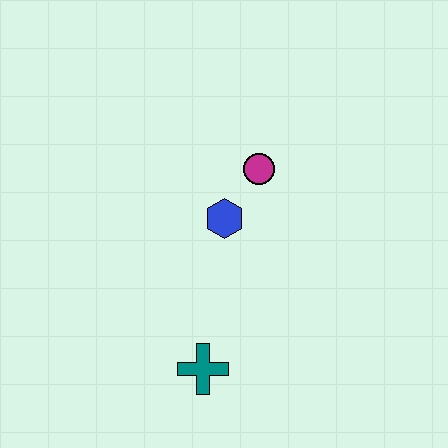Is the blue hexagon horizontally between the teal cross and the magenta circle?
Yes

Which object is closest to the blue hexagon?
The magenta circle is closest to the blue hexagon.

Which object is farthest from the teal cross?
The magenta circle is farthest from the teal cross.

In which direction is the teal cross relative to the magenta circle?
The teal cross is below the magenta circle.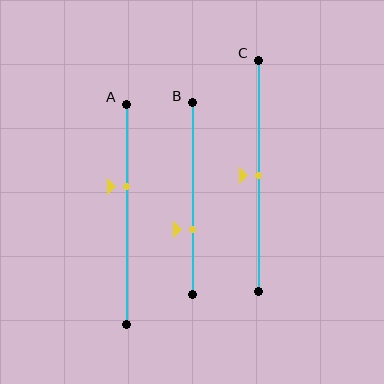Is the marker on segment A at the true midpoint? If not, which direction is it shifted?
No, the marker on segment A is shifted upward by about 13% of the segment length.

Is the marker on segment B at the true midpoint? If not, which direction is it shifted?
No, the marker on segment B is shifted downward by about 17% of the segment length.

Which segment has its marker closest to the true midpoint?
Segment C has its marker closest to the true midpoint.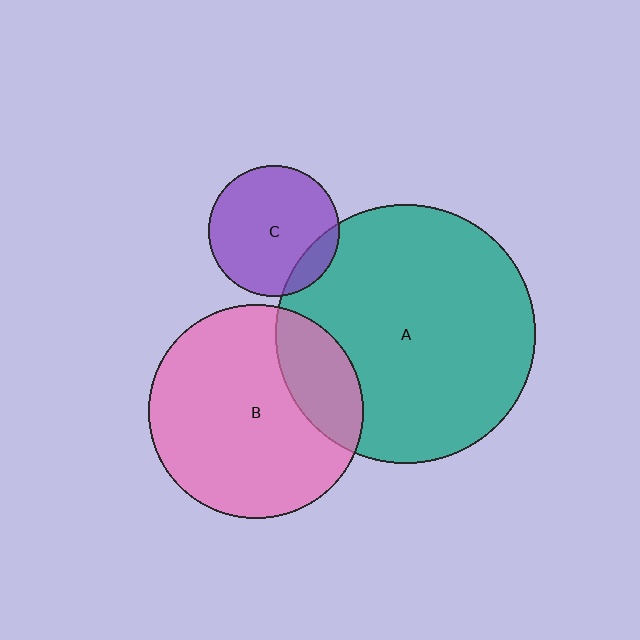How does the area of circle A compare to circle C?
Approximately 3.9 times.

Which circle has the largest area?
Circle A (teal).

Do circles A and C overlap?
Yes.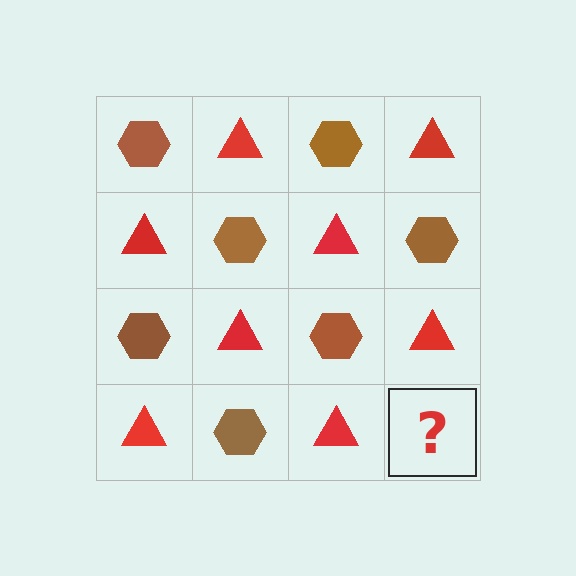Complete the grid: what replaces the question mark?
The question mark should be replaced with a brown hexagon.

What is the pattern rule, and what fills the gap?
The rule is that it alternates brown hexagon and red triangle in a checkerboard pattern. The gap should be filled with a brown hexagon.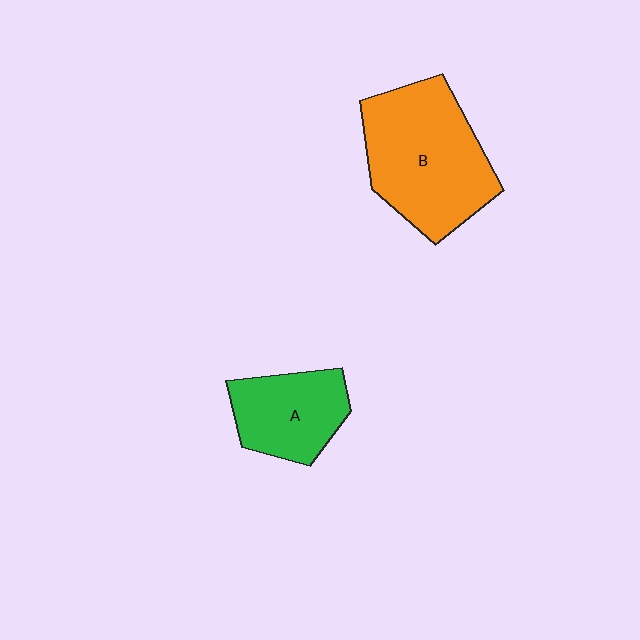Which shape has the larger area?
Shape B (orange).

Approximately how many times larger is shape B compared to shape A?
Approximately 1.7 times.